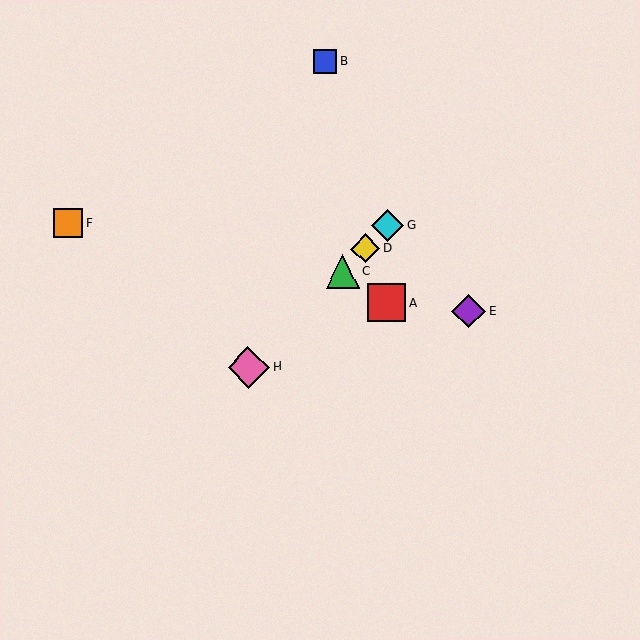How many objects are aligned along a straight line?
4 objects (C, D, G, H) are aligned along a straight line.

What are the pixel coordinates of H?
Object H is at (248, 367).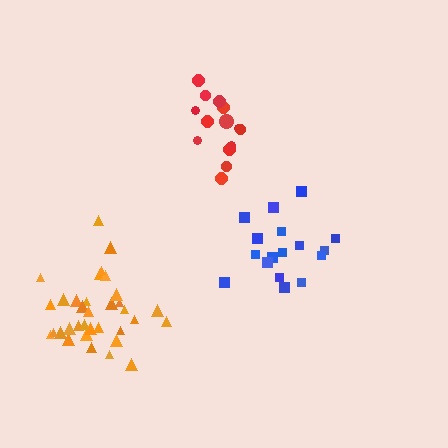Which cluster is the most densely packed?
Orange.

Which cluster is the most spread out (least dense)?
Blue.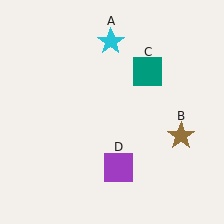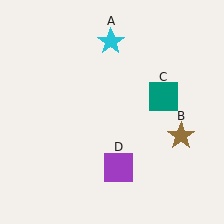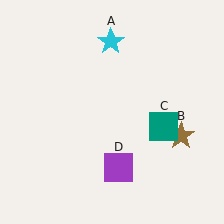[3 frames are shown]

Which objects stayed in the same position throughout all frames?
Cyan star (object A) and brown star (object B) and purple square (object D) remained stationary.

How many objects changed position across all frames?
1 object changed position: teal square (object C).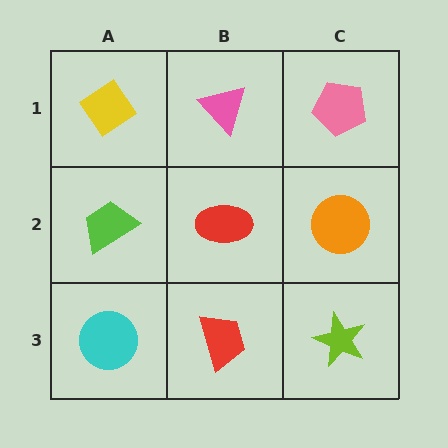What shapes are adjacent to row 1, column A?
A lime trapezoid (row 2, column A), a pink triangle (row 1, column B).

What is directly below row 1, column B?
A red ellipse.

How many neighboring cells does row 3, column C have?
2.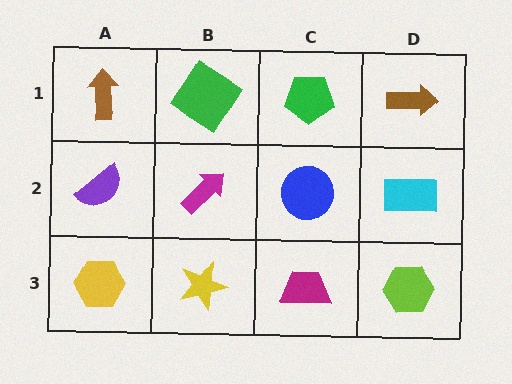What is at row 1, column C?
A green pentagon.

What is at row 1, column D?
A brown arrow.